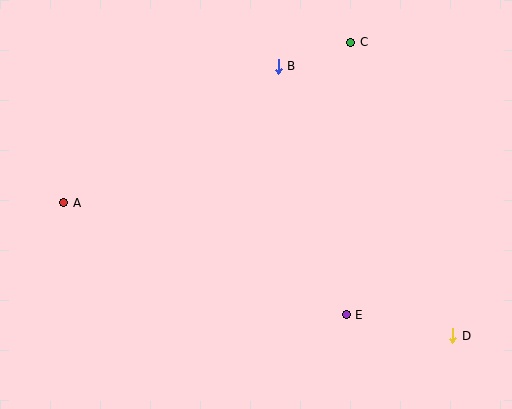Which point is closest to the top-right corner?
Point C is closest to the top-right corner.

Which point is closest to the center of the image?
Point B at (278, 66) is closest to the center.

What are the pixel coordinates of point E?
Point E is at (346, 315).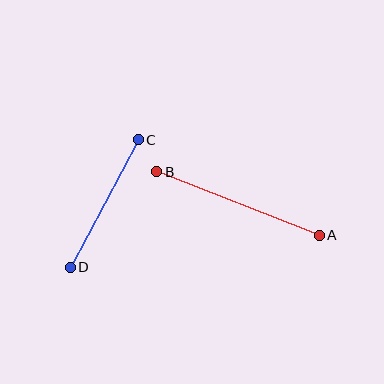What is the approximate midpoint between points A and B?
The midpoint is at approximately (238, 204) pixels.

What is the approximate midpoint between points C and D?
The midpoint is at approximately (104, 204) pixels.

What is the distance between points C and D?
The distance is approximately 145 pixels.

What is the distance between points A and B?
The distance is approximately 175 pixels.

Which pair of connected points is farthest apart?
Points A and B are farthest apart.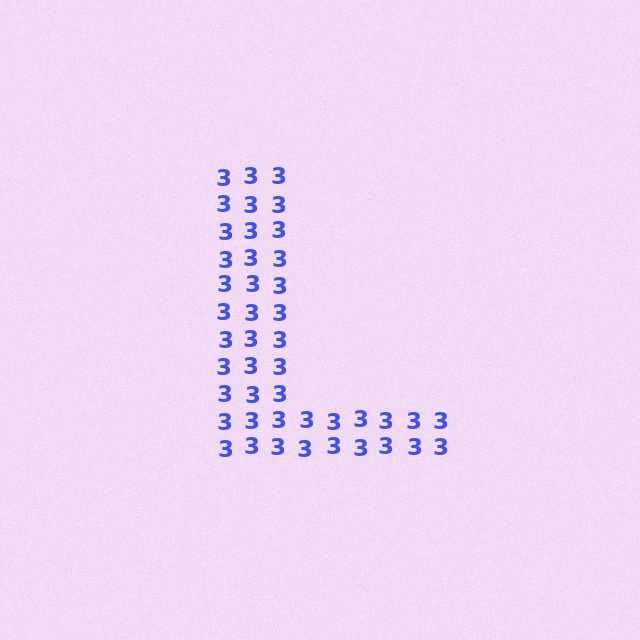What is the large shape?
The large shape is the letter L.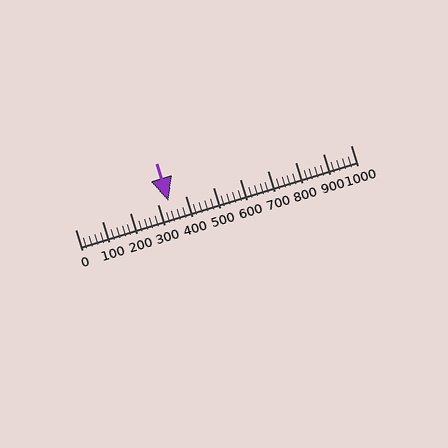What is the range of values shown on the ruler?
The ruler shows values from 0 to 1000.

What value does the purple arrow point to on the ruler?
The purple arrow points to approximately 340.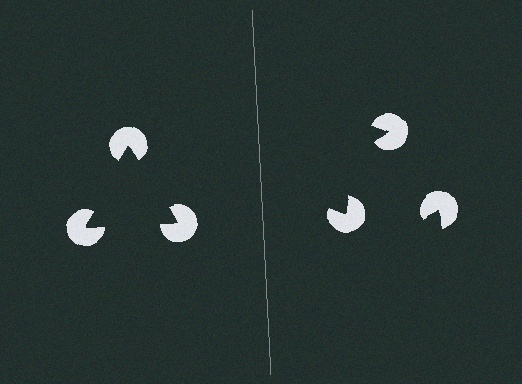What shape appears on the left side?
An illusory triangle.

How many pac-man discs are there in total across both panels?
6 — 3 on each side.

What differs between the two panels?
The pac-man discs are positioned identically on both sides; only the wedge orientations differ. On the left they align to a triangle; on the right they are misaligned.